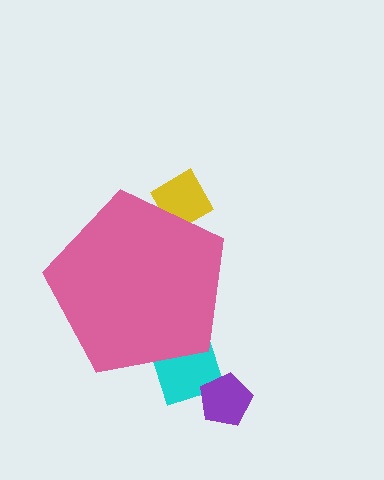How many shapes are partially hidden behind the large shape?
2 shapes are partially hidden.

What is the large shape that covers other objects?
A pink pentagon.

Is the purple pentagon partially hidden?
No, the purple pentagon is fully visible.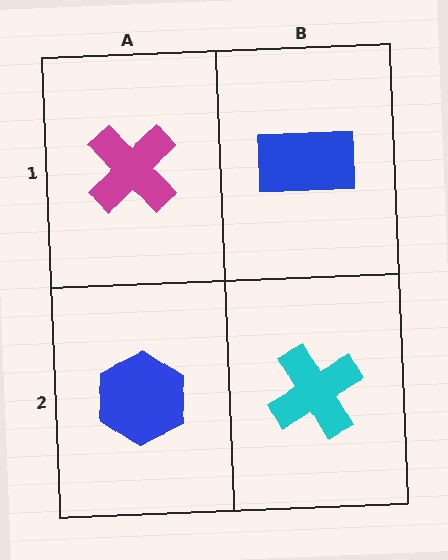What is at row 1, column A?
A magenta cross.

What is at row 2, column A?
A blue hexagon.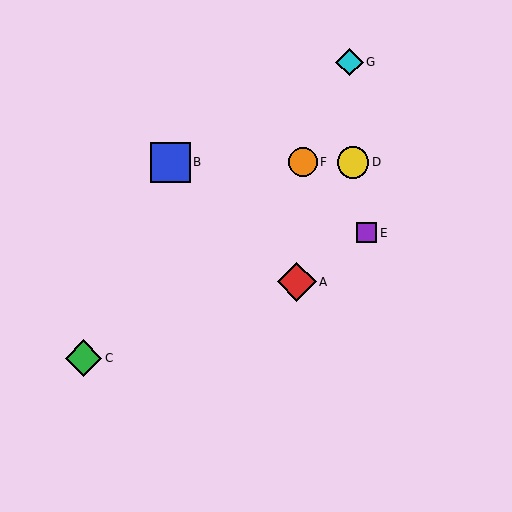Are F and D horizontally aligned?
Yes, both are at y≈162.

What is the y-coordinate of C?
Object C is at y≈358.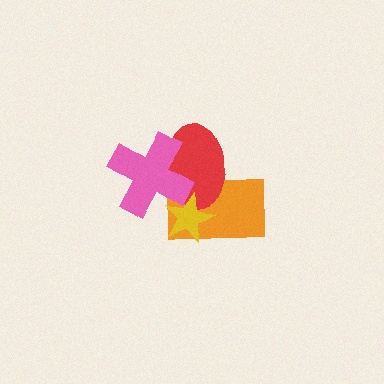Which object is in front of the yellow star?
The pink cross is in front of the yellow star.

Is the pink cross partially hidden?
No, no other shape covers it.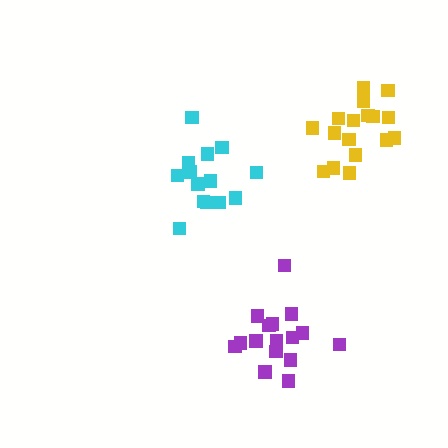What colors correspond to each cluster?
The clusters are colored: cyan, purple, yellow.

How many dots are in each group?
Group 1: 14 dots, Group 2: 16 dots, Group 3: 17 dots (47 total).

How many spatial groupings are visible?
There are 3 spatial groupings.